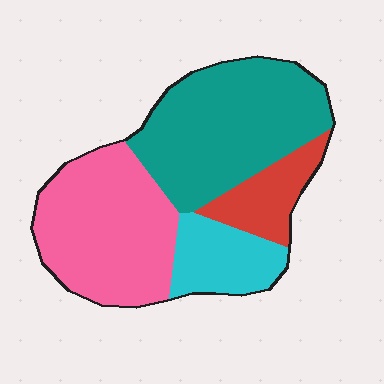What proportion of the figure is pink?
Pink takes up about one third (1/3) of the figure.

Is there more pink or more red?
Pink.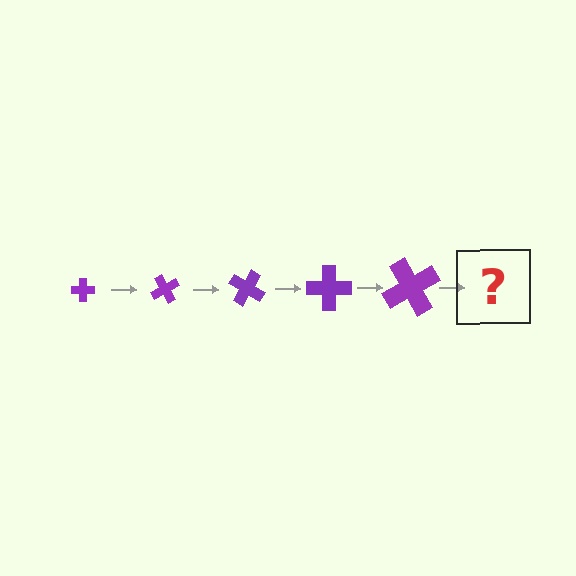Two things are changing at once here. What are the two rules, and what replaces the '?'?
The two rules are that the cross grows larger each step and it rotates 60 degrees each step. The '?' should be a cross, larger than the previous one and rotated 300 degrees from the start.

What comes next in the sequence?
The next element should be a cross, larger than the previous one and rotated 300 degrees from the start.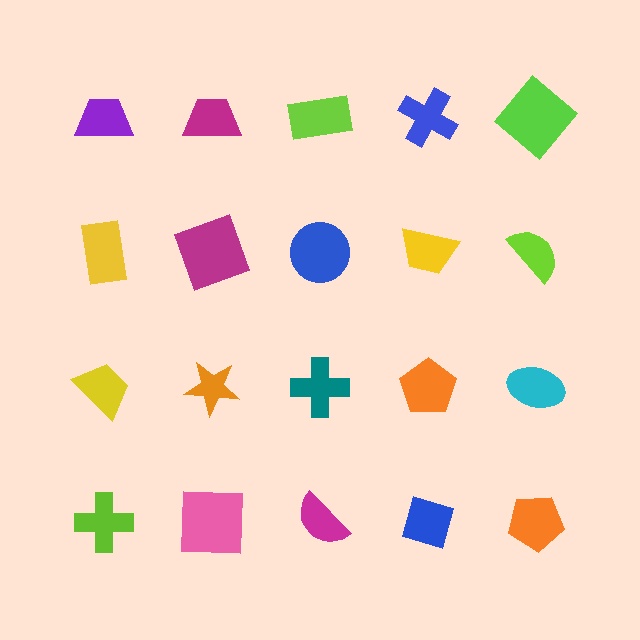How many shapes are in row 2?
5 shapes.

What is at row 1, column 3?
A lime rectangle.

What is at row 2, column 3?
A blue circle.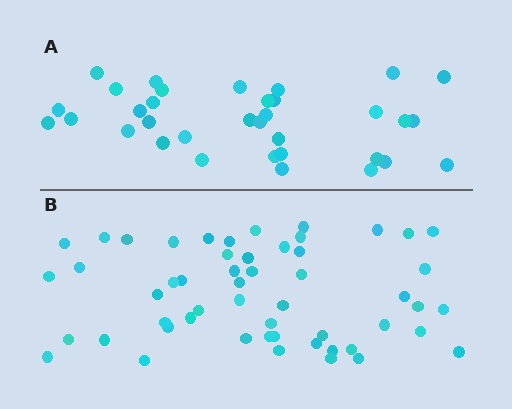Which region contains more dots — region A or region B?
Region B (the bottom region) has more dots.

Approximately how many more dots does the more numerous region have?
Region B has approximately 20 more dots than region A.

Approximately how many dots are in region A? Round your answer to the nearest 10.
About 30 dots. (The exact count is 34, which rounds to 30.)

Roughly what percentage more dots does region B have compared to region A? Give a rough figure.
About 55% more.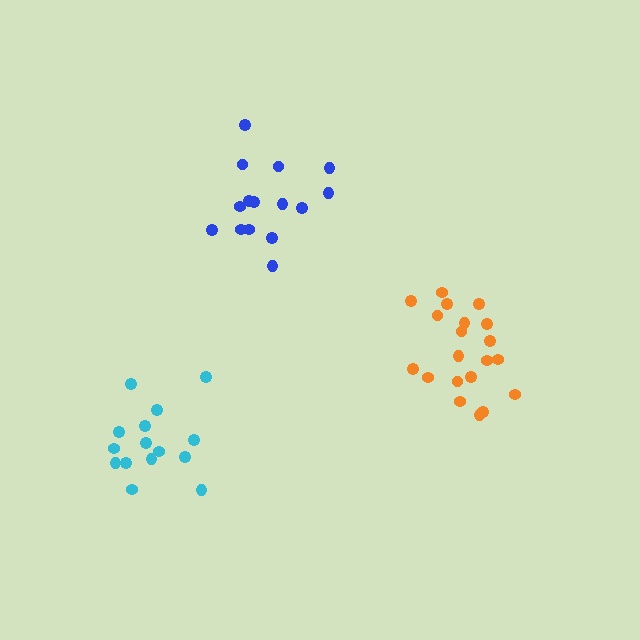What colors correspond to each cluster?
The clusters are colored: cyan, orange, blue.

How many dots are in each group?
Group 1: 15 dots, Group 2: 20 dots, Group 3: 15 dots (50 total).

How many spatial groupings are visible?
There are 3 spatial groupings.